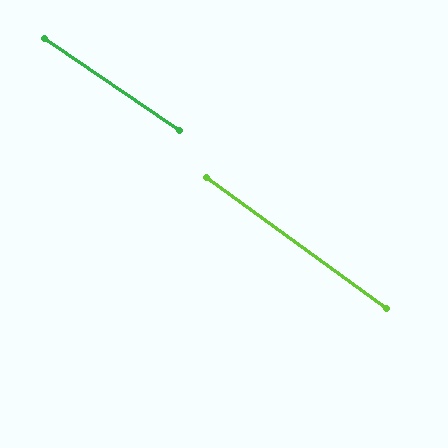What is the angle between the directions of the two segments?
Approximately 2 degrees.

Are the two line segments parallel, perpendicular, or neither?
Parallel — their directions differ by only 1.6°.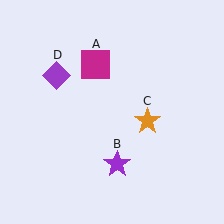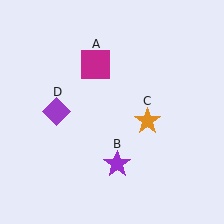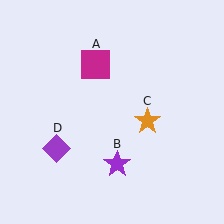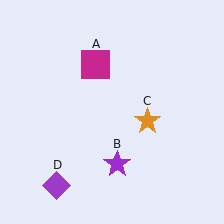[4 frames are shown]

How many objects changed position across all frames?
1 object changed position: purple diamond (object D).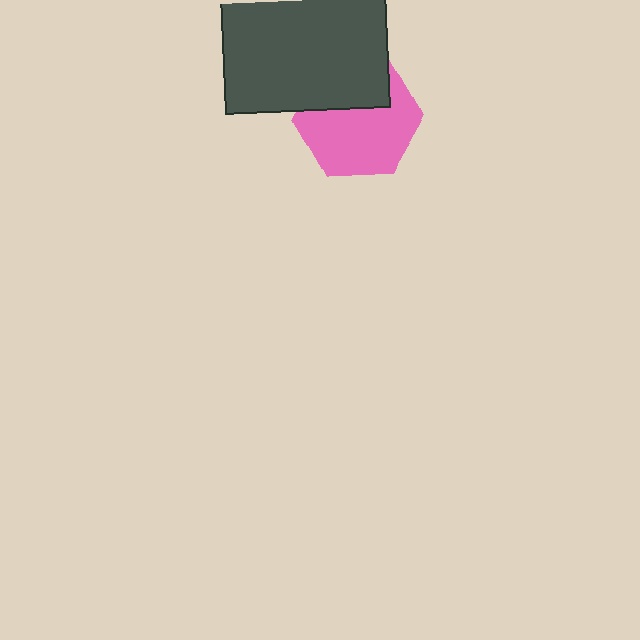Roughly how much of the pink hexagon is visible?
Most of it is visible (roughly 65%).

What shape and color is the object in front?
The object in front is a dark gray square.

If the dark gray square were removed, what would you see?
You would see the complete pink hexagon.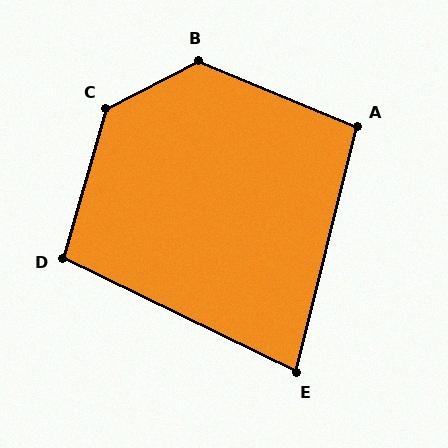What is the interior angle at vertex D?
Approximately 100 degrees (obtuse).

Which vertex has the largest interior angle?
C, at approximately 133 degrees.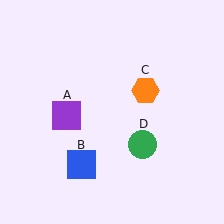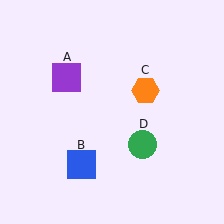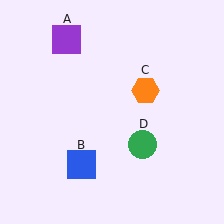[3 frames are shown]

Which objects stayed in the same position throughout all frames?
Blue square (object B) and orange hexagon (object C) and green circle (object D) remained stationary.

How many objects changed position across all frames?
1 object changed position: purple square (object A).